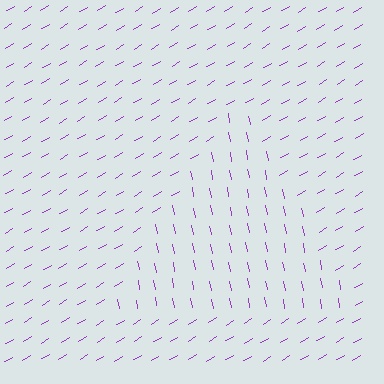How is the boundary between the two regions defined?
The boundary is defined purely by a change in line orientation (approximately 71 degrees difference). All lines are the same color and thickness.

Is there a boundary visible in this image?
Yes, there is a texture boundary formed by a change in line orientation.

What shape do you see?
I see a triangle.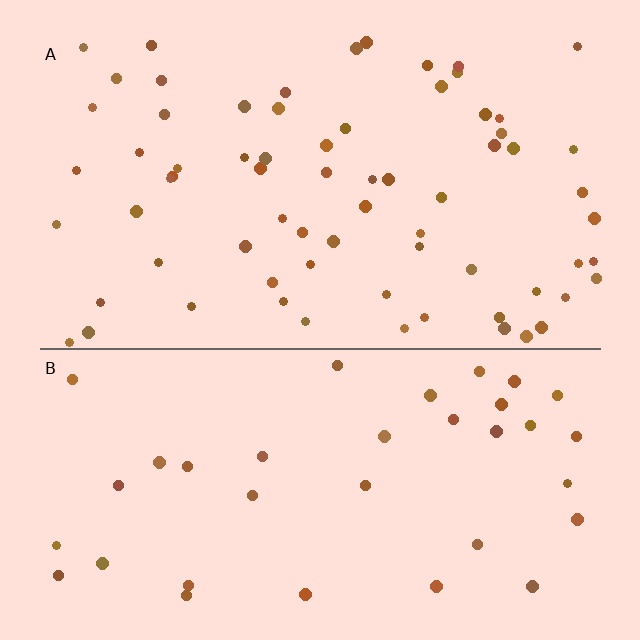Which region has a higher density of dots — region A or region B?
A (the top).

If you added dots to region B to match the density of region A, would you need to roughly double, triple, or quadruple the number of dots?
Approximately double.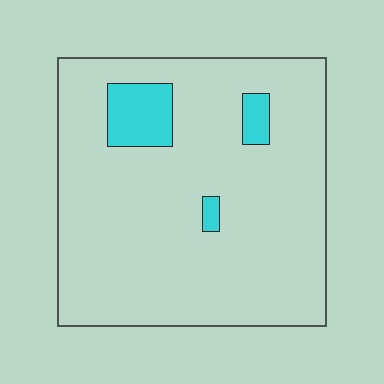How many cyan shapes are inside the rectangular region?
3.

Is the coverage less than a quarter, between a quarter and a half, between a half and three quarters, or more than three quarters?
Less than a quarter.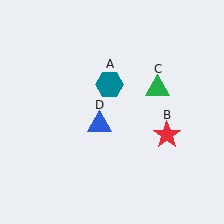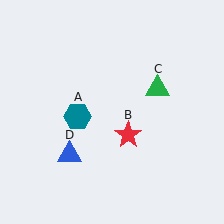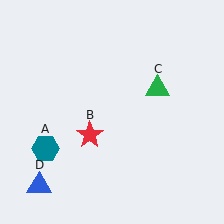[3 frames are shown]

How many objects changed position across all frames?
3 objects changed position: teal hexagon (object A), red star (object B), blue triangle (object D).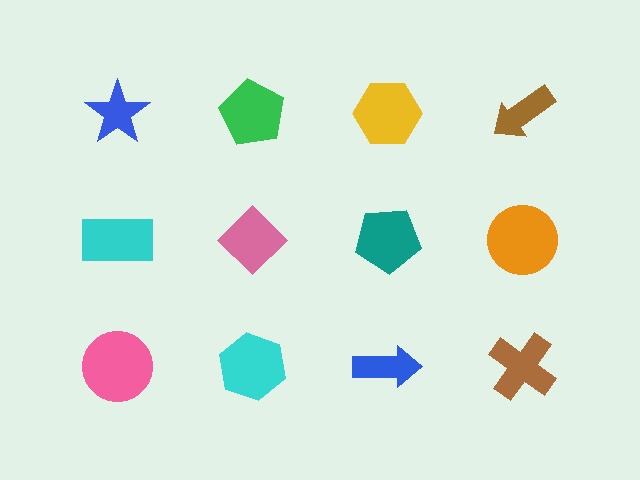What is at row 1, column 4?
A brown arrow.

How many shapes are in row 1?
4 shapes.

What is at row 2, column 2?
A pink diamond.